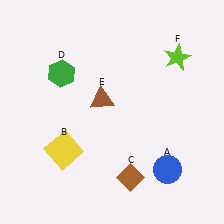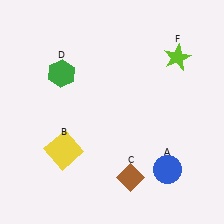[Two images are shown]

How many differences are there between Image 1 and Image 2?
There is 1 difference between the two images.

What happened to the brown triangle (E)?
The brown triangle (E) was removed in Image 2. It was in the top-left area of Image 1.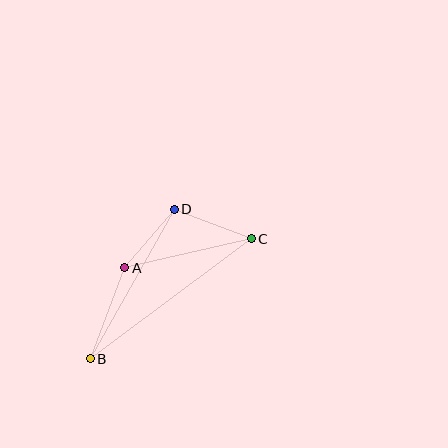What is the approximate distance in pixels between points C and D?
The distance between C and D is approximately 82 pixels.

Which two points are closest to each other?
Points A and D are closest to each other.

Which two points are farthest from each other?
Points B and C are farthest from each other.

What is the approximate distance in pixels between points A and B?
The distance between A and B is approximately 97 pixels.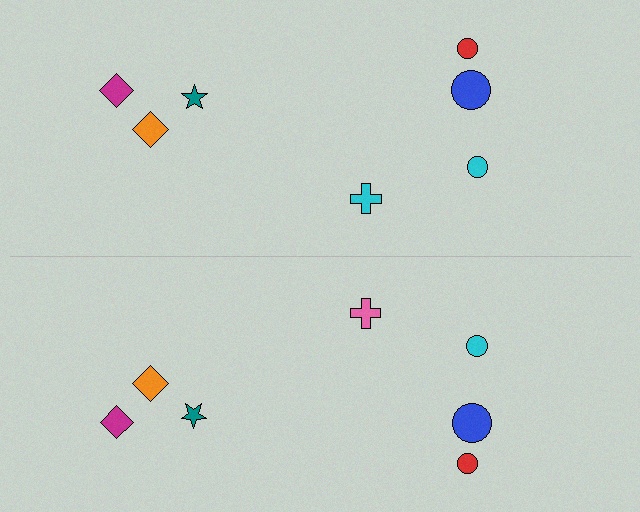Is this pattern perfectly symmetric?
No, the pattern is not perfectly symmetric. The pink cross on the bottom side breaks the symmetry — its mirror counterpart is cyan.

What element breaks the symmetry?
The pink cross on the bottom side breaks the symmetry — its mirror counterpart is cyan.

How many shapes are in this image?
There are 14 shapes in this image.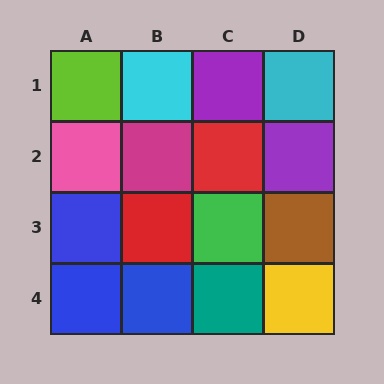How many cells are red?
2 cells are red.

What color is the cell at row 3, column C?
Green.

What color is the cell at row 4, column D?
Yellow.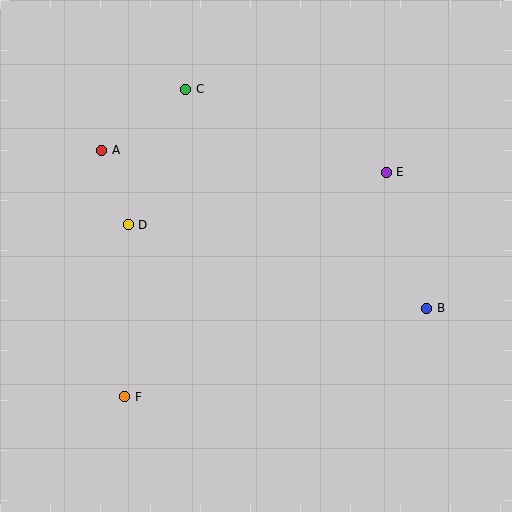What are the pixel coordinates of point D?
Point D is at (128, 225).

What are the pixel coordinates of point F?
Point F is at (125, 397).